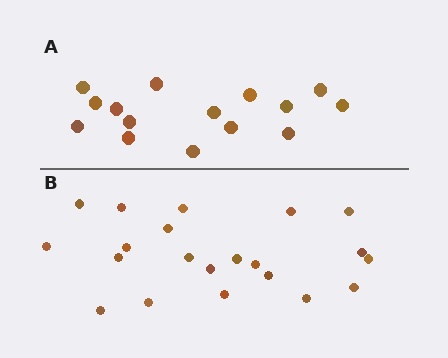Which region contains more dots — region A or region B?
Region B (the bottom region) has more dots.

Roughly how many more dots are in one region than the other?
Region B has about 6 more dots than region A.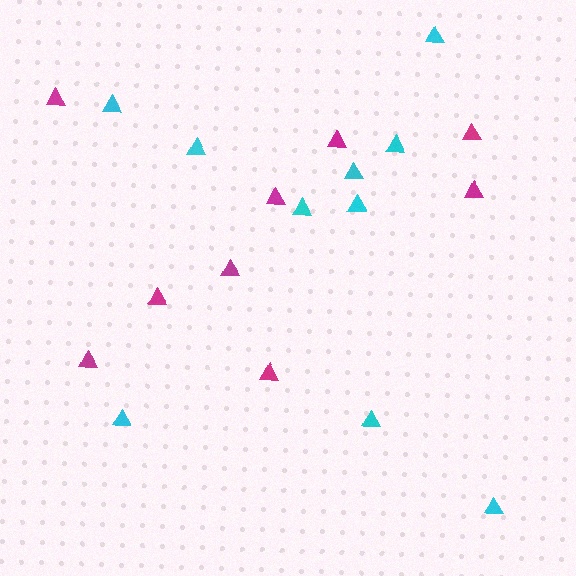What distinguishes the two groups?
There are 2 groups: one group of magenta triangles (9) and one group of cyan triangles (10).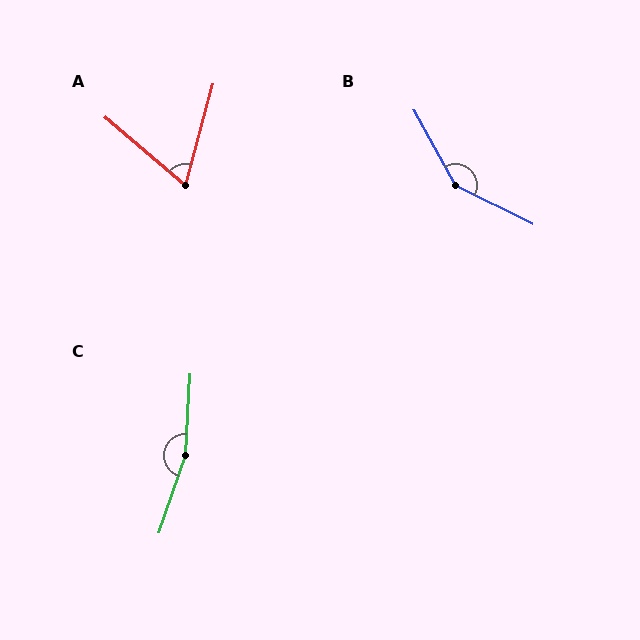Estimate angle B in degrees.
Approximately 146 degrees.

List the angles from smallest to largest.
A (65°), B (146°), C (164°).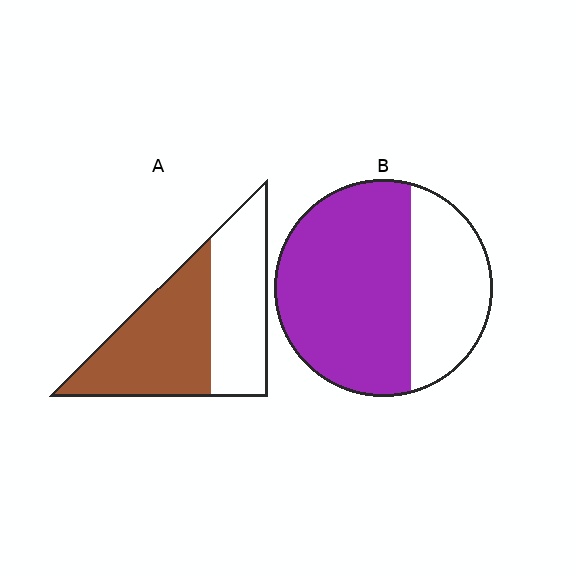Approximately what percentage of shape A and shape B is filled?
A is approximately 55% and B is approximately 65%.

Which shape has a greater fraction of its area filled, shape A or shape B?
Shape B.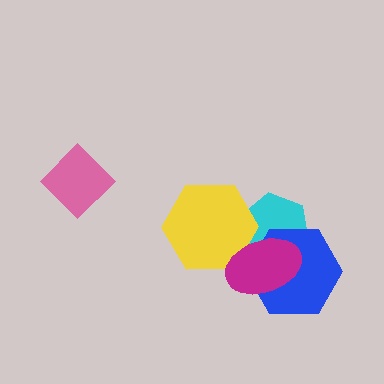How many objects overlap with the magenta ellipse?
3 objects overlap with the magenta ellipse.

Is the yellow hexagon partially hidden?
Yes, it is partially covered by another shape.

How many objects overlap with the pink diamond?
0 objects overlap with the pink diamond.